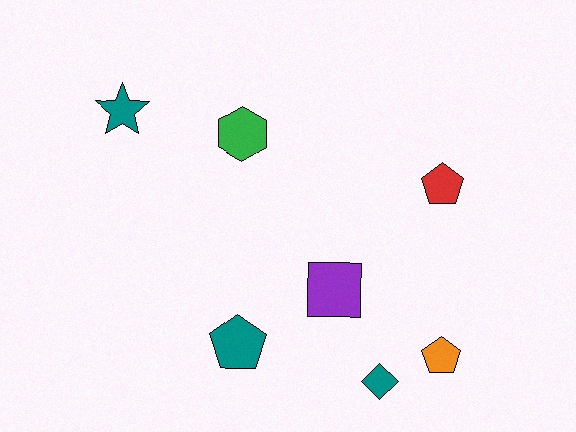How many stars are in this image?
There is 1 star.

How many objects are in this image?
There are 7 objects.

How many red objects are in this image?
There is 1 red object.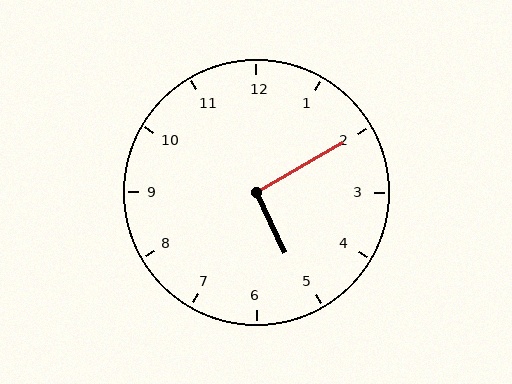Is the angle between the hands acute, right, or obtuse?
It is right.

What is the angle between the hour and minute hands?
Approximately 95 degrees.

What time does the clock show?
5:10.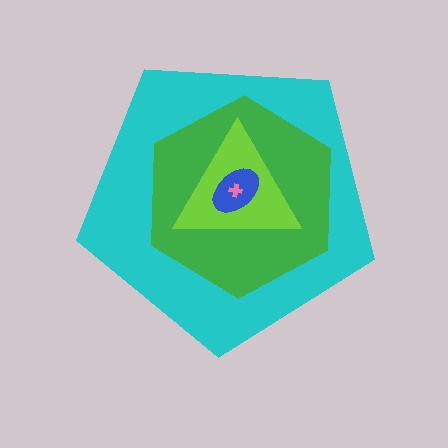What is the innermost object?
The pink cross.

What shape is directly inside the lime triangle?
The blue ellipse.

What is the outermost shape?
The cyan pentagon.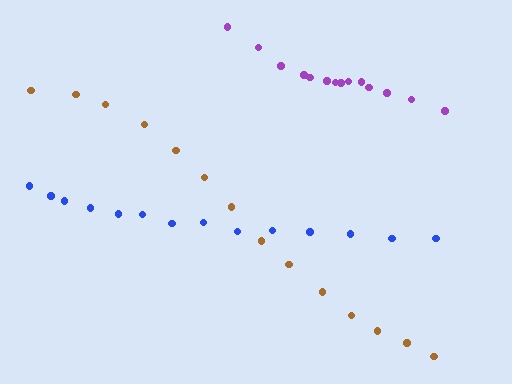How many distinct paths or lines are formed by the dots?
There are 3 distinct paths.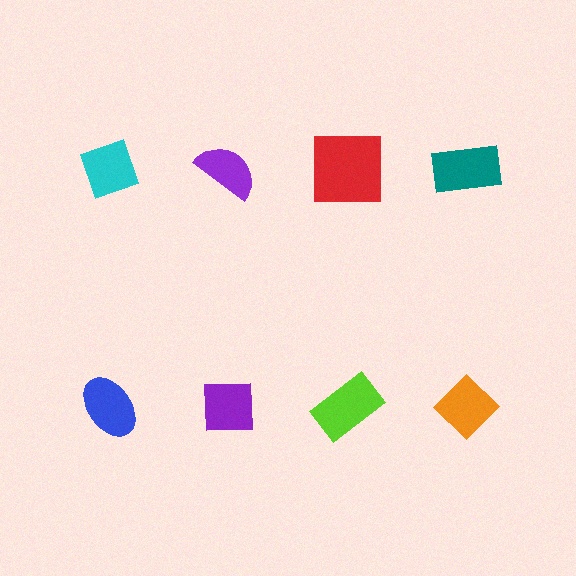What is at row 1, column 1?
A cyan diamond.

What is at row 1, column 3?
A red square.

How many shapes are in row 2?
4 shapes.